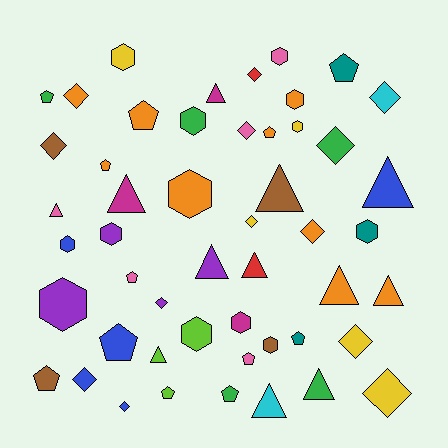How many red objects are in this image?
There are 2 red objects.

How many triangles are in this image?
There are 12 triangles.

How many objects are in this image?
There are 50 objects.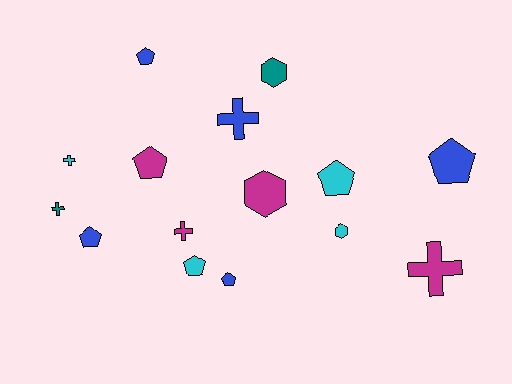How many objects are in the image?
There are 15 objects.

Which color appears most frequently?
Blue, with 5 objects.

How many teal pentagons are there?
There are no teal pentagons.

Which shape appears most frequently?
Pentagon, with 7 objects.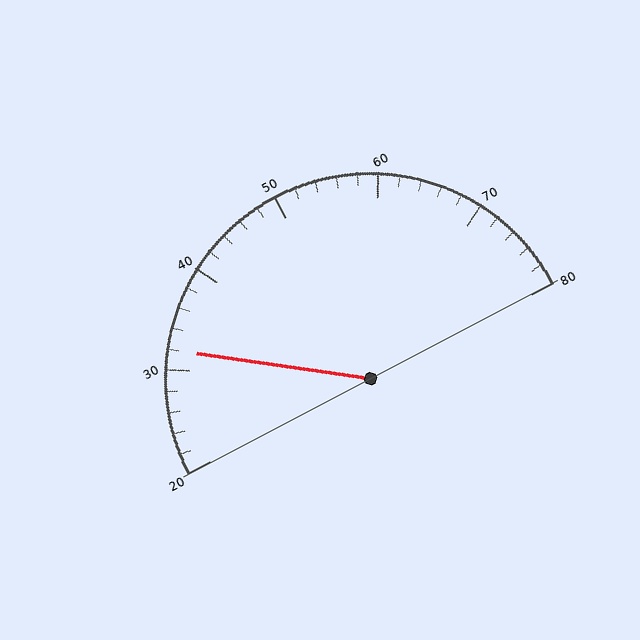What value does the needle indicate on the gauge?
The needle indicates approximately 32.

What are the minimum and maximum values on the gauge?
The gauge ranges from 20 to 80.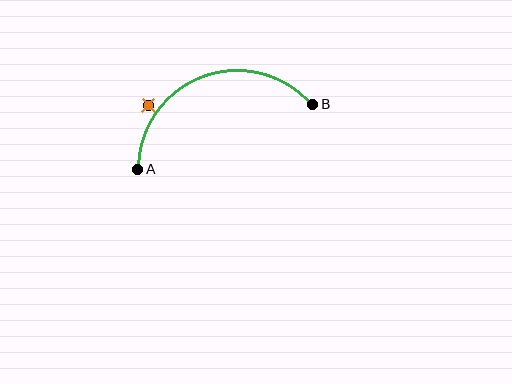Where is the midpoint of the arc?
The arc midpoint is the point on the curve farthest from the straight line joining A and B. It sits above that line.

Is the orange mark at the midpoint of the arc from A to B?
No — the orange mark does not lie on the arc at all. It sits slightly outside the curve.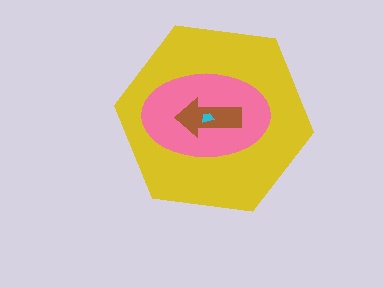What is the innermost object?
The cyan trapezoid.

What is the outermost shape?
The yellow hexagon.